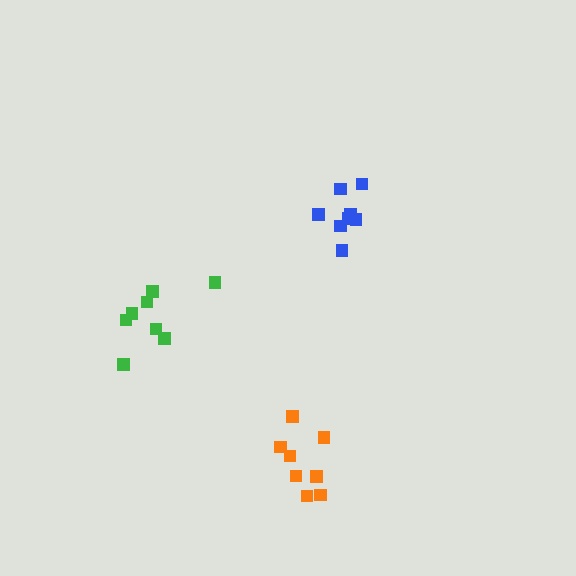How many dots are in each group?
Group 1: 8 dots, Group 2: 8 dots, Group 3: 9 dots (25 total).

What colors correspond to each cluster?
The clusters are colored: orange, green, blue.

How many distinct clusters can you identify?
There are 3 distinct clusters.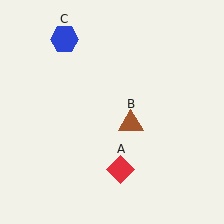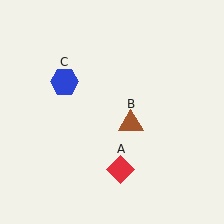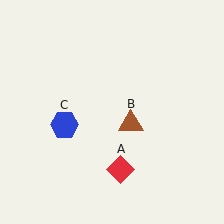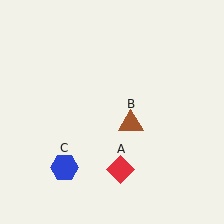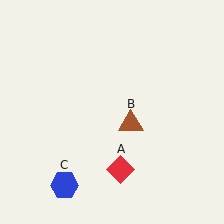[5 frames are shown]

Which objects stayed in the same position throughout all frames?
Red diamond (object A) and brown triangle (object B) remained stationary.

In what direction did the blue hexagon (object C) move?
The blue hexagon (object C) moved down.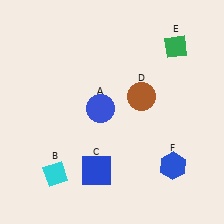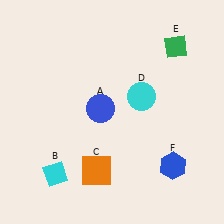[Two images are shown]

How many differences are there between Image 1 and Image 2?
There are 2 differences between the two images.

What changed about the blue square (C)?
In Image 1, C is blue. In Image 2, it changed to orange.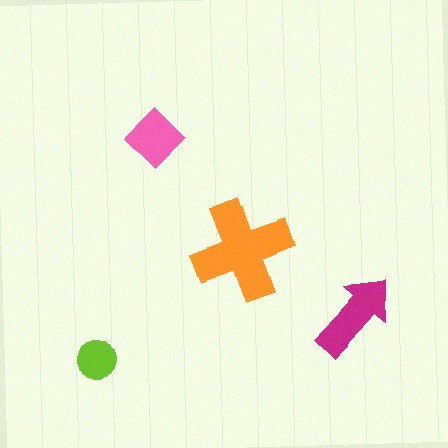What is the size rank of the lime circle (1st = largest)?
4th.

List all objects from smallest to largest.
The lime circle, the pink diamond, the magenta arrow, the orange cross.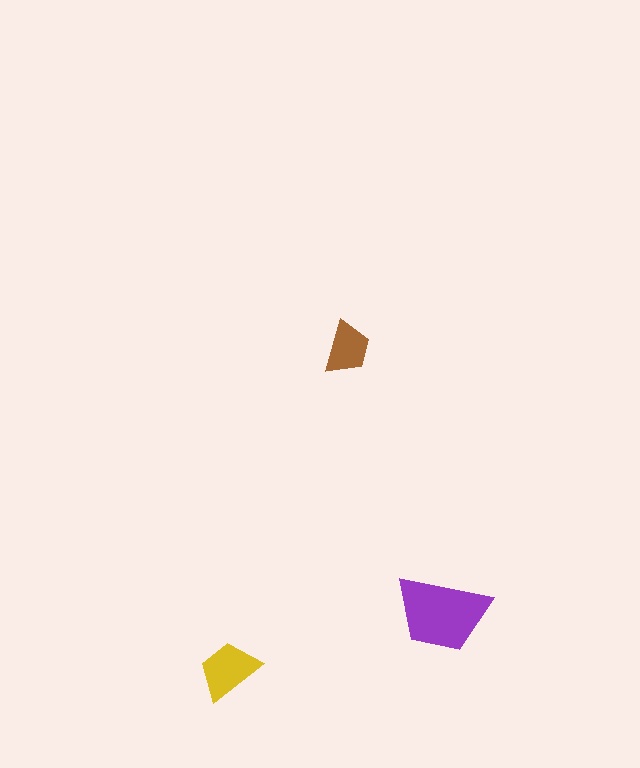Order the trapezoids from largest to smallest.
the purple one, the yellow one, the brown one.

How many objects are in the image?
There are 3 objects in the image.